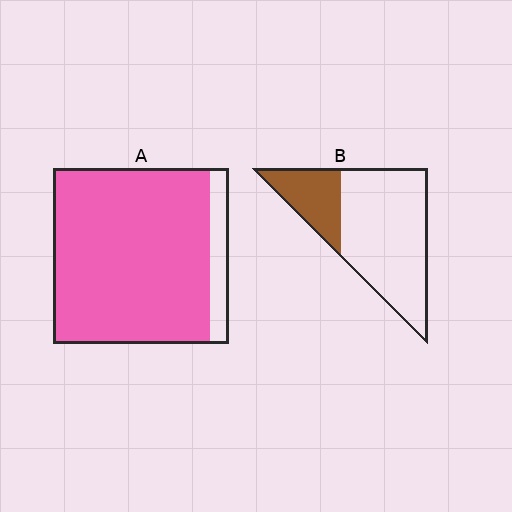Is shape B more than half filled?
No.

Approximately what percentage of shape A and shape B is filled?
A is approximately 90% and B is approximately 25%.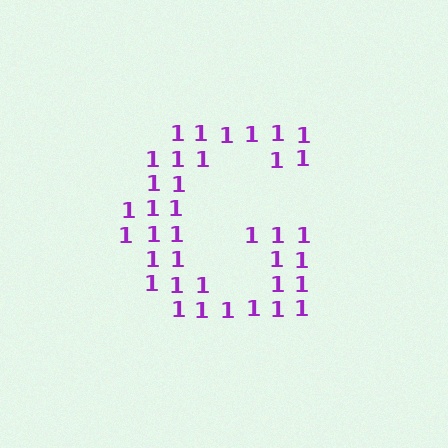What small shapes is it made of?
It is made of small digit 1's.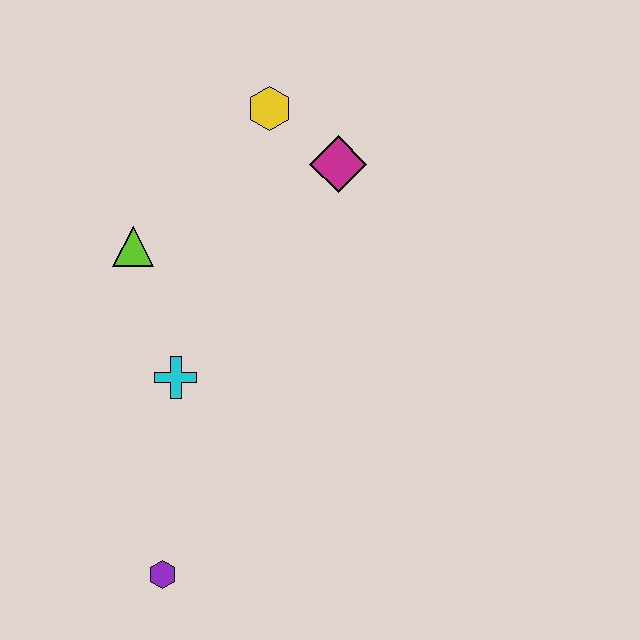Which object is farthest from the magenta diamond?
The purple hexagon is farthest from the magenta diamond.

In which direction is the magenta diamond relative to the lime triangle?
The magenta diamond is to the right of the lime triangle.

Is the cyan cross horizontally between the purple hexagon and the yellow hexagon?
Yes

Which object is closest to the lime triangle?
The cyan cross is closest to the lime triangle.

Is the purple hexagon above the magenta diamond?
No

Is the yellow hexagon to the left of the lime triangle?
No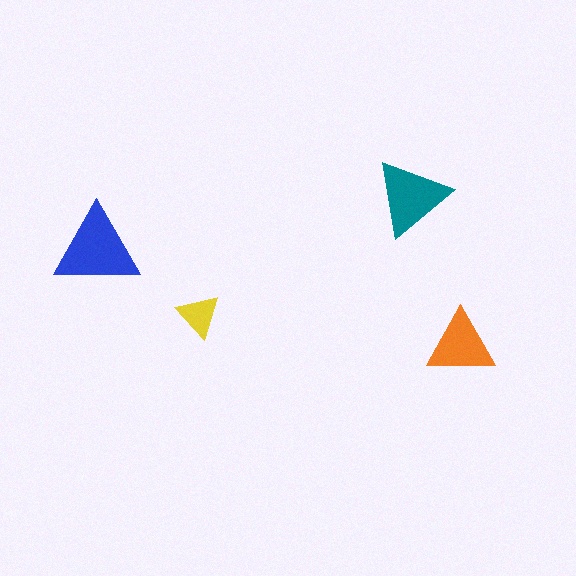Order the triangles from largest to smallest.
the blue one, the teal one, the orange one, the yellow one.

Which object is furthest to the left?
The blue triangle is leftmost.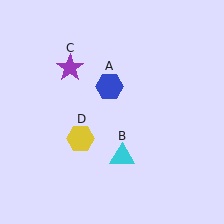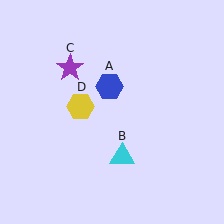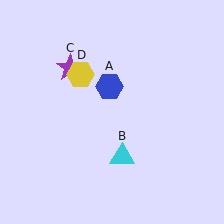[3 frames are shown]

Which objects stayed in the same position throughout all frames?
Blue hexagon (object A) and cyan triangle (object B) and purple star (object C) remained stationary.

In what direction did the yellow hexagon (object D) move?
The yellow hexagon (object D) moved up.